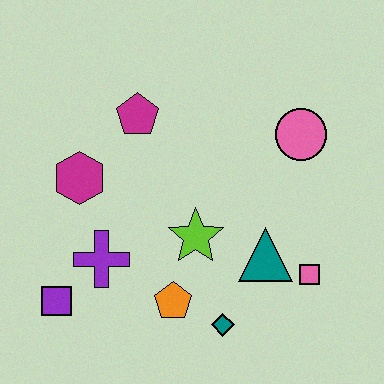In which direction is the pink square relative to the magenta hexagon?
The pink square is to the right of the magenta hexagon.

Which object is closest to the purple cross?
The purple square is closest to the purple cross.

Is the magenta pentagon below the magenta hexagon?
No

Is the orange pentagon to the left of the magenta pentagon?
No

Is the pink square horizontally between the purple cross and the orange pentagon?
No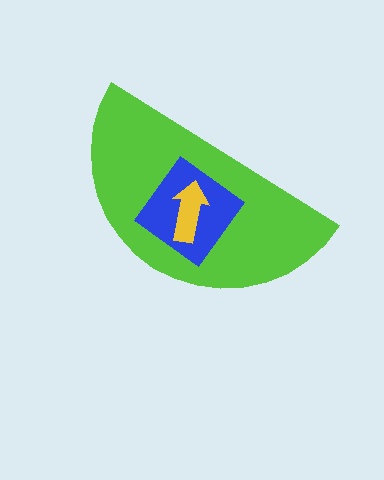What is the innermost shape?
The yellow arrow.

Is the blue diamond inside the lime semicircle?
Yes.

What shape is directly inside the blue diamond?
The yellow arrow.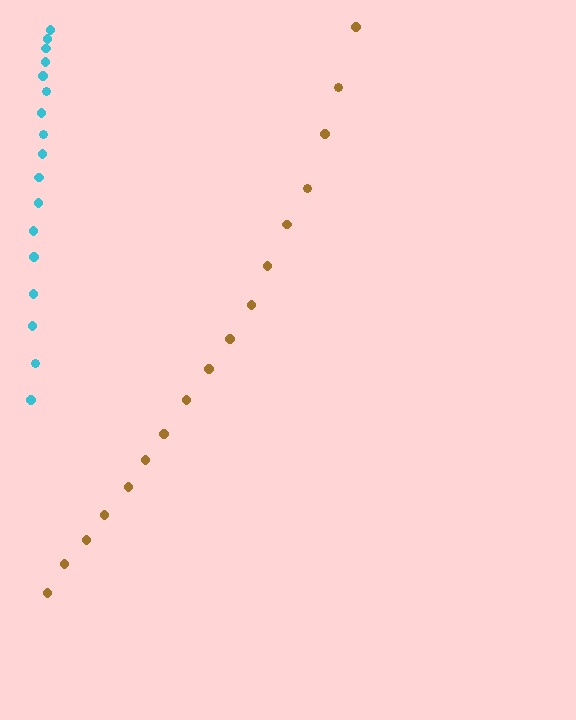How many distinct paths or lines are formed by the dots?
There are 2 distinct paths.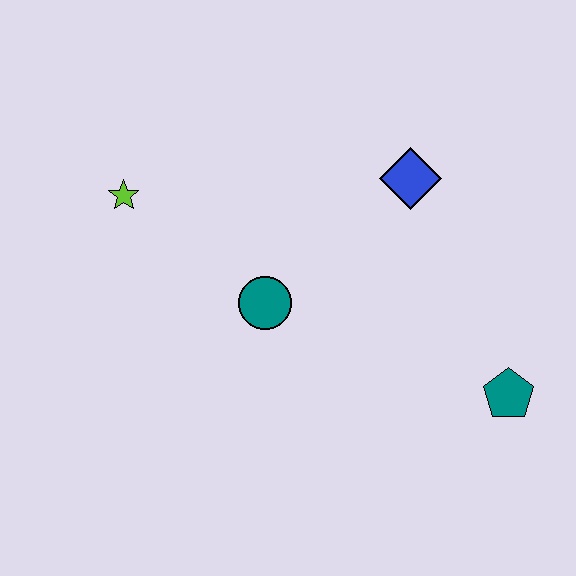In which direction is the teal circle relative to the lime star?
The teal circle is to the right of the lime star.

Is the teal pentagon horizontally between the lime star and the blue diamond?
No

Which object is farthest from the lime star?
The teal pentagon is farthest from the lime star.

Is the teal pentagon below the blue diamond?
Yes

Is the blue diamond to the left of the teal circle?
No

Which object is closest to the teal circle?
The lime star is closest to the teal circle.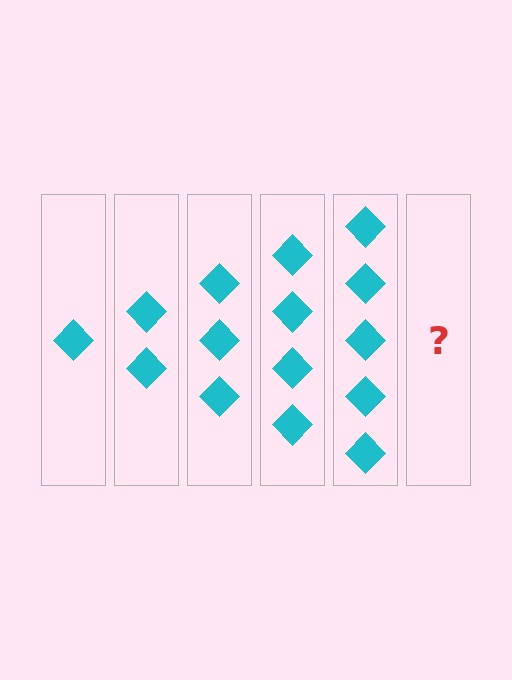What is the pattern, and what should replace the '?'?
The pattern is that each step adds one more diamond. The '?' should be 6 diamonds.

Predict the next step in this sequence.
The next step is 6 diamonds.